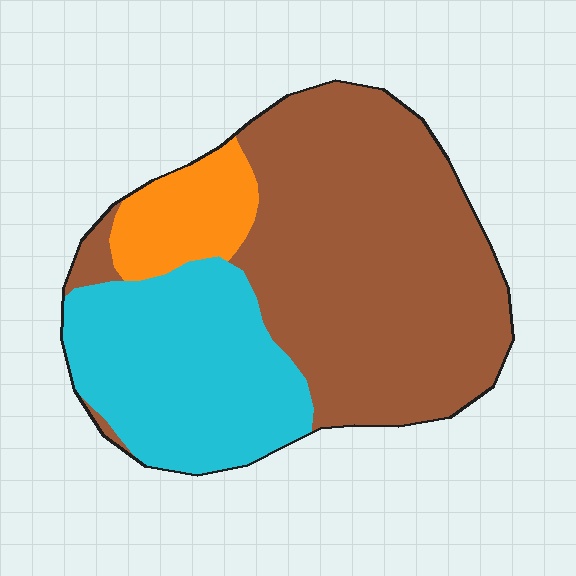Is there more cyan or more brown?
Brown.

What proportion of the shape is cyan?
Cyan covers 31% of the shape.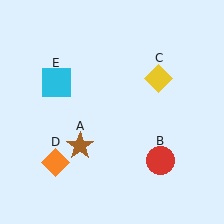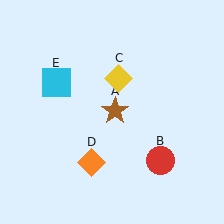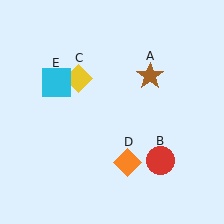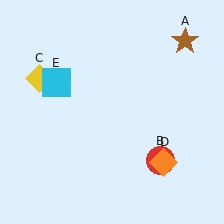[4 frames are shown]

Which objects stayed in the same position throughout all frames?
Red circle (object B) and cyan square (object E) remained stationary.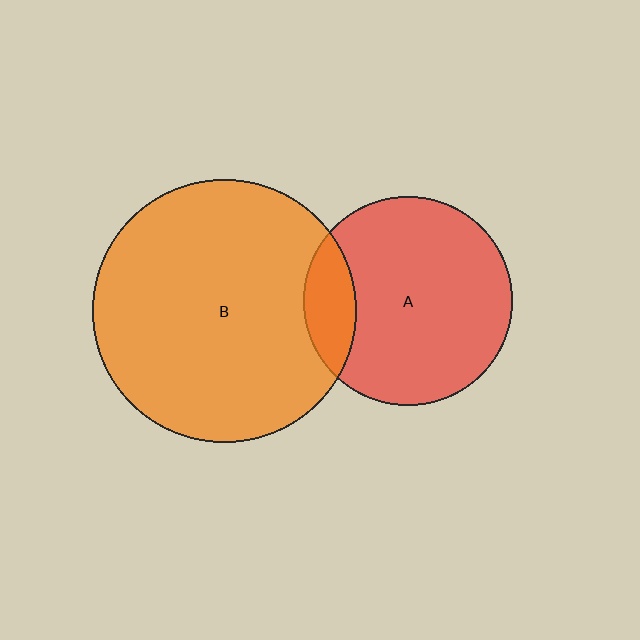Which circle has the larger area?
Circle B (orange).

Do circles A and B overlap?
Yes.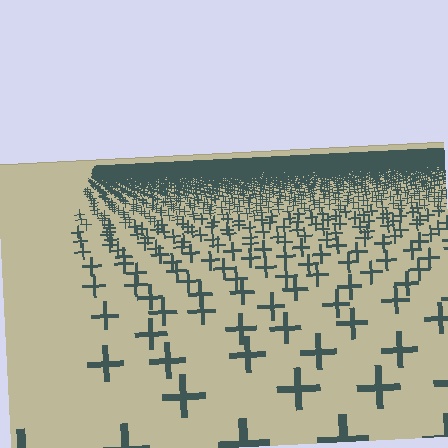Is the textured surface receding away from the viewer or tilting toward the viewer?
The surface is receding away from the viewer. Texture elements get smaller and denser toward the top.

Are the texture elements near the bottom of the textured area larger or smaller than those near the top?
Larger. Near the bottom, elements are closer to the viewer and appear at a bigger on-screen size.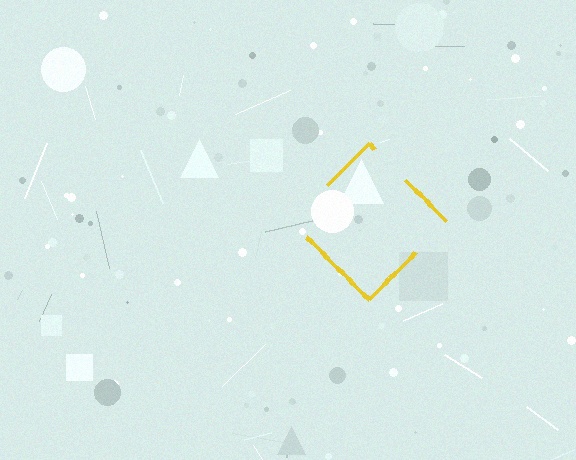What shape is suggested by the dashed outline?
The dashed outline suggests a diamond.